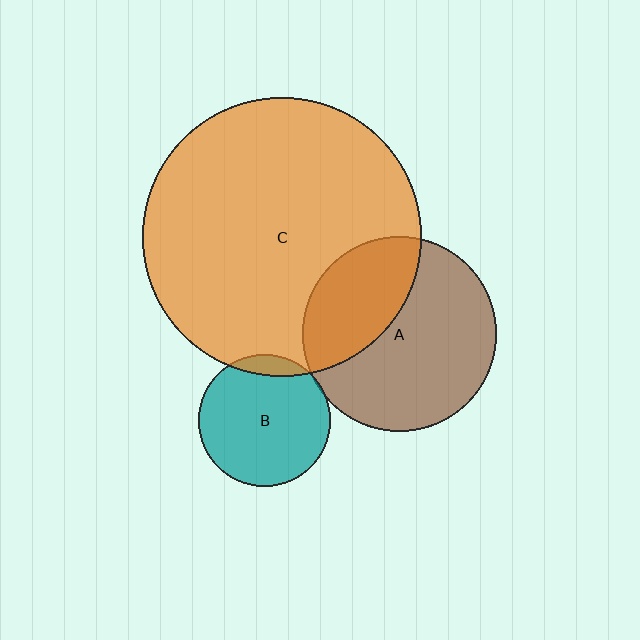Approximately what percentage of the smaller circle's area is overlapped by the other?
Approximately 5%.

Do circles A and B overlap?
Yes.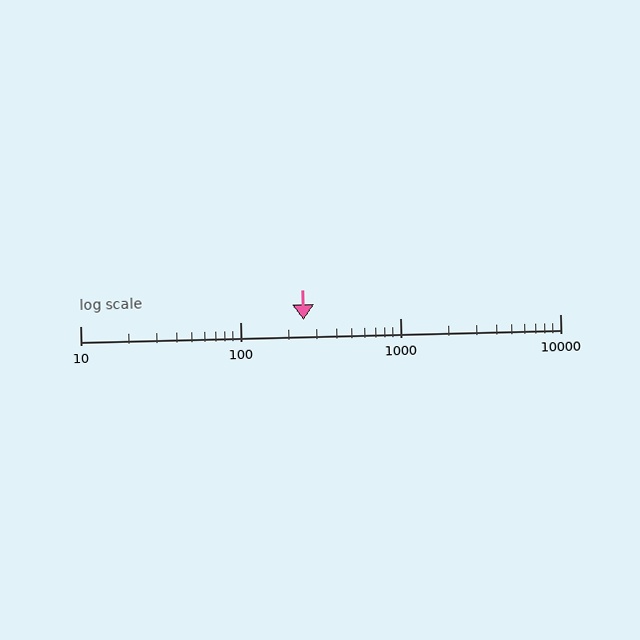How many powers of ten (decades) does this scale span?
The scale spans 3 decades, from 10 to 10000.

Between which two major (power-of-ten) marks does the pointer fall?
The pointer is between 100 and 1000.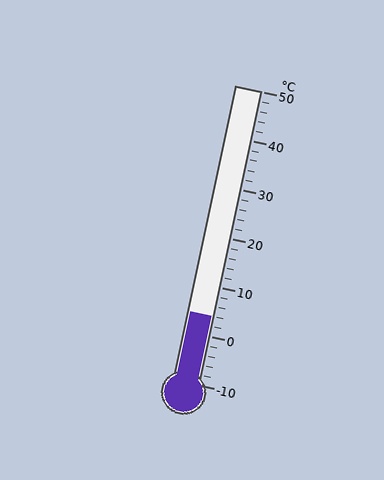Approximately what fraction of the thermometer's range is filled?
The thermometer is filled to approximately 25% of its range.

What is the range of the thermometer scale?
The thermometer scale ranges from -10°C to 50°C.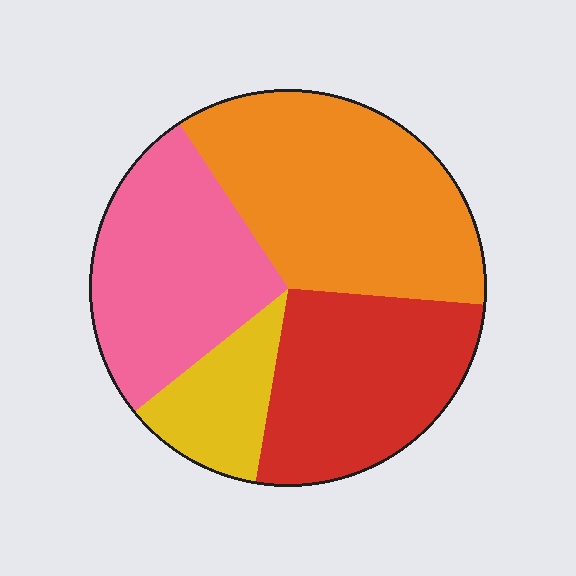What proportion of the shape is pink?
Pink takes up between a sixth and a third of the shape.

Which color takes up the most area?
Orange, at roughly 35%.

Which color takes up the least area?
Yellow, at roughly 10%.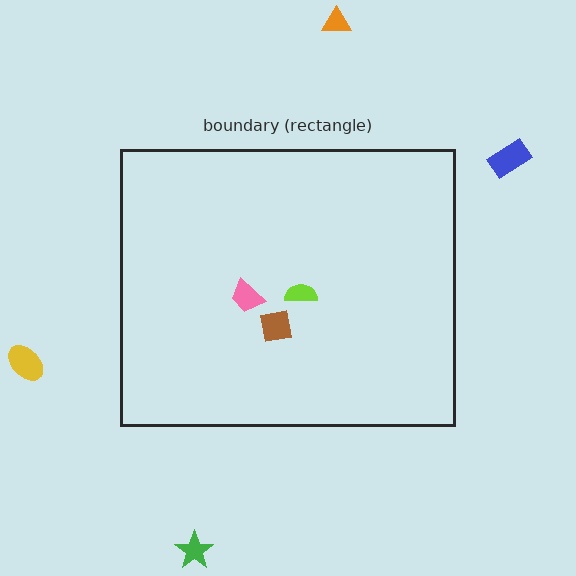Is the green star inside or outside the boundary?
Outside.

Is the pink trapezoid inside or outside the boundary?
Inside.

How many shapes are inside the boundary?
3 inside, 4 outside.